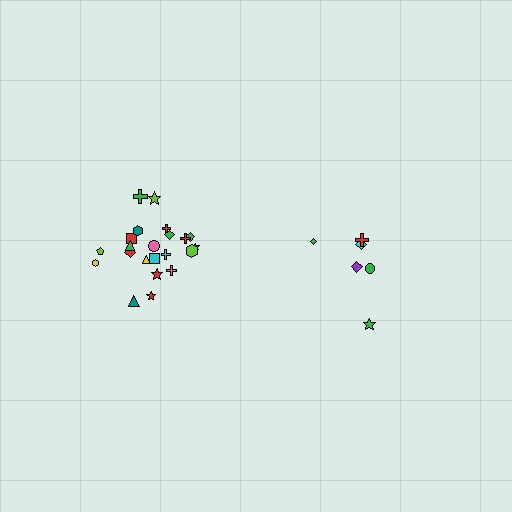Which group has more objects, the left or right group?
The left group.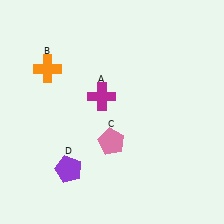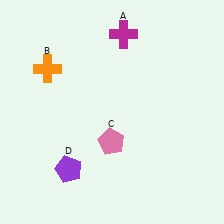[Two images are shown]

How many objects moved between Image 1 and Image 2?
1 object moved between the two images.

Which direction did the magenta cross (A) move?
The magenta cross (A) moved up.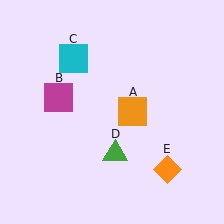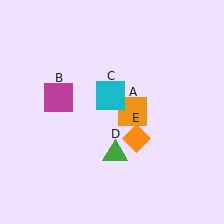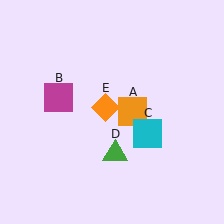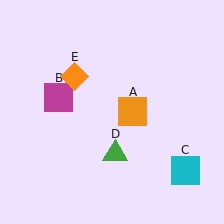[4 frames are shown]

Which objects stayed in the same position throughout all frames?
Orange square (object A) and magenta square (object B) and green triangle (object D) remained stationary.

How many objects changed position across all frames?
2 objects changed position: cyan square (object C), orange diamond (object E).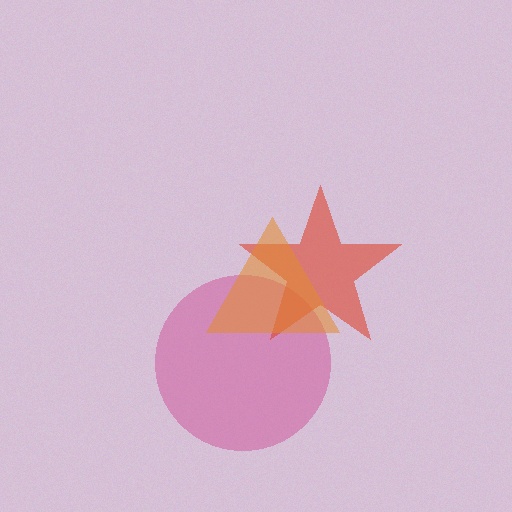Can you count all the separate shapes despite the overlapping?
Yes, there are 3 separate shapes.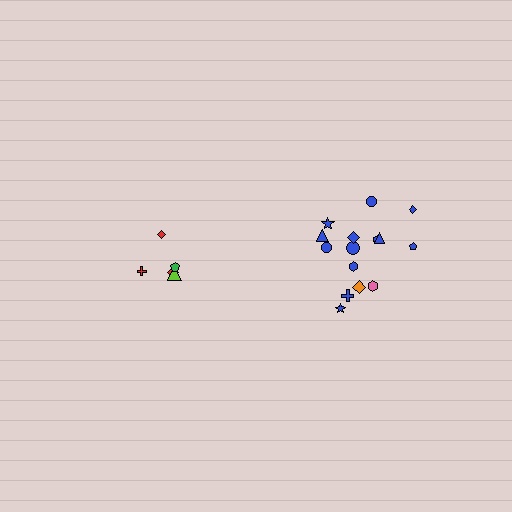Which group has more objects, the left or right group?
The right group.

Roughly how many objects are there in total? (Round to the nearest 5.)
Roughly 20 objects in total.